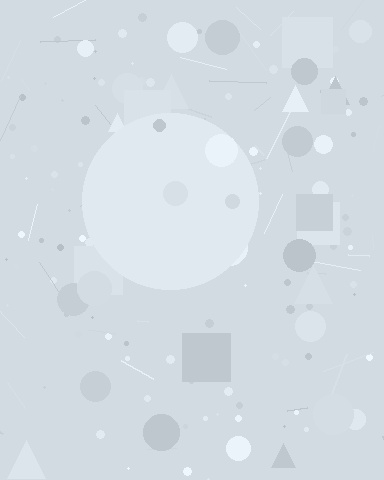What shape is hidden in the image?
A circle is hidden in the image.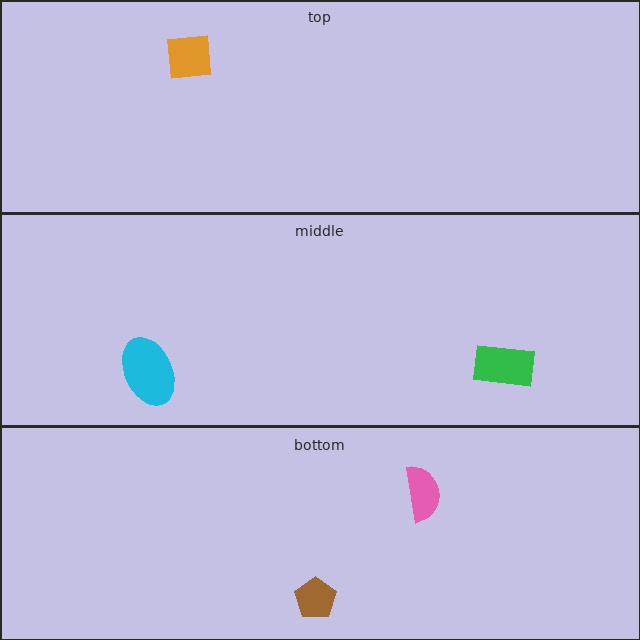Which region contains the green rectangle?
The middle region.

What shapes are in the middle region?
The cyan ellipse, the green rectangle.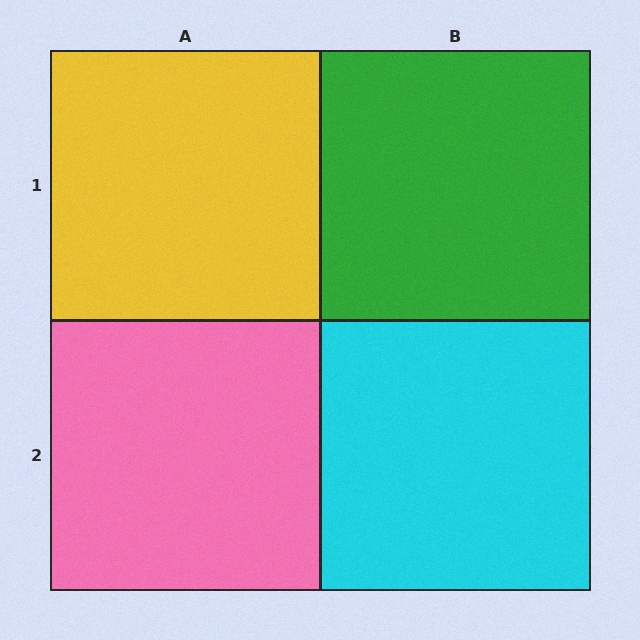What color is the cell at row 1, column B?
Green.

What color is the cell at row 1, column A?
Yellow.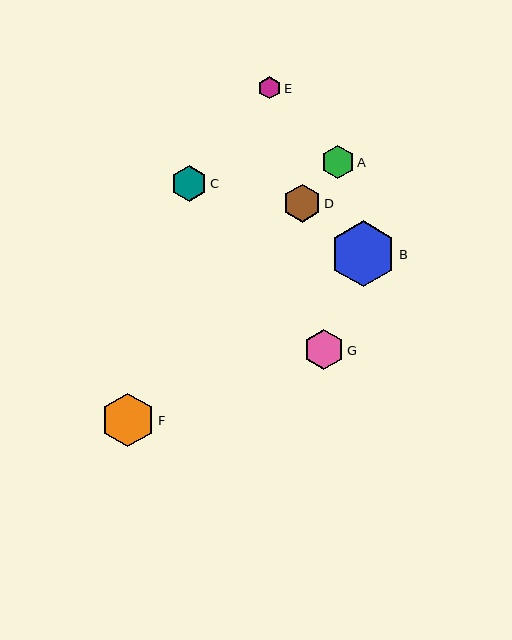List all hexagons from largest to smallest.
From largest to smallest: B, F, G, D, C, A, E.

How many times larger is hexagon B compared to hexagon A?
Hexagon B is approximately 2.0 times the size of hexagon A.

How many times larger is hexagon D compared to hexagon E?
Hexagon D is approximately 1.7 times the size of hexagon E.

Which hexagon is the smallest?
Hexagon E is the smallest with a size of approximately 22 pixels.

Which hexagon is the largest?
Hexagon B is the largest with a size of approximately 66 pixels.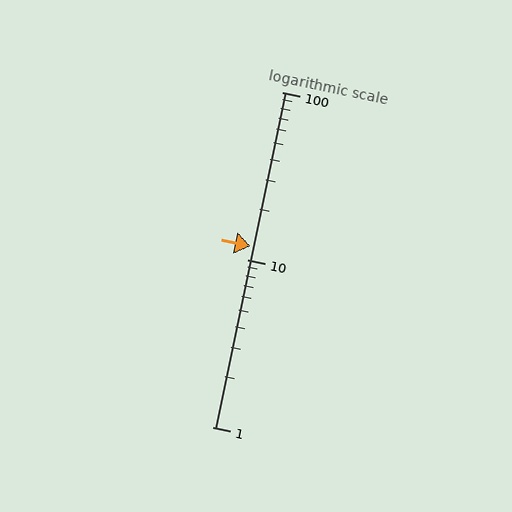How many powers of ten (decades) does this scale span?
The scale spans 2 decades, from 1 to 100.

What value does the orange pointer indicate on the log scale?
The pointer indicates approximately 12.